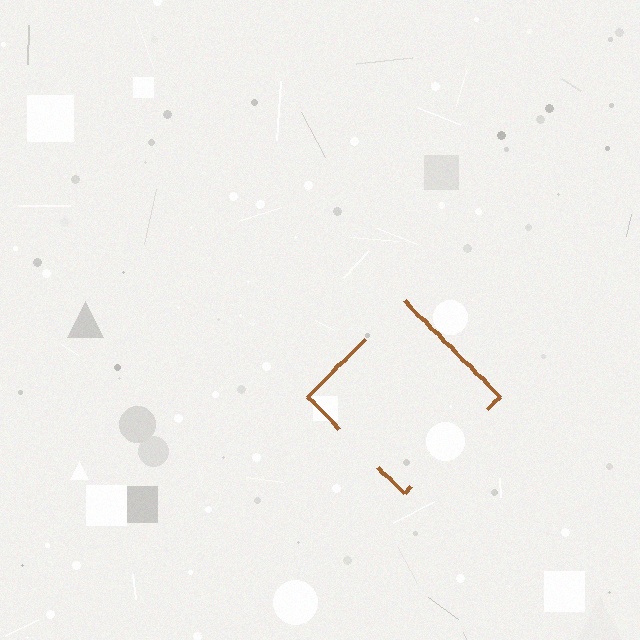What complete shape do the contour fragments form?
The contour fragments form a diamond.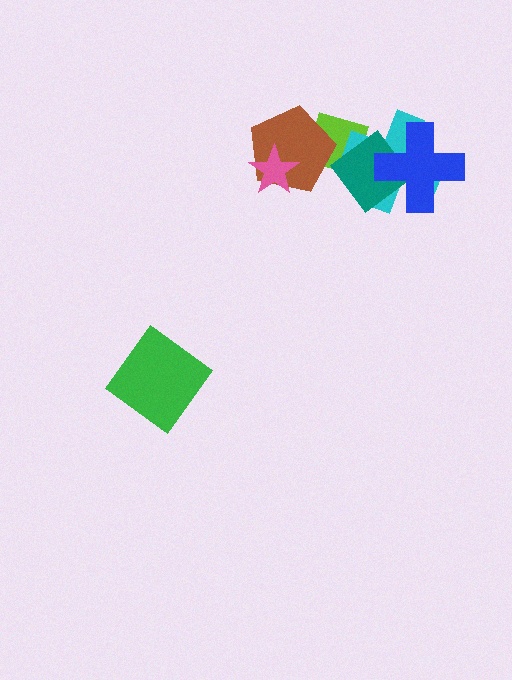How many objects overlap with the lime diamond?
3 objects overlap with the lime diamond.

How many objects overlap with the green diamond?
0 objects overlap with the green diamond.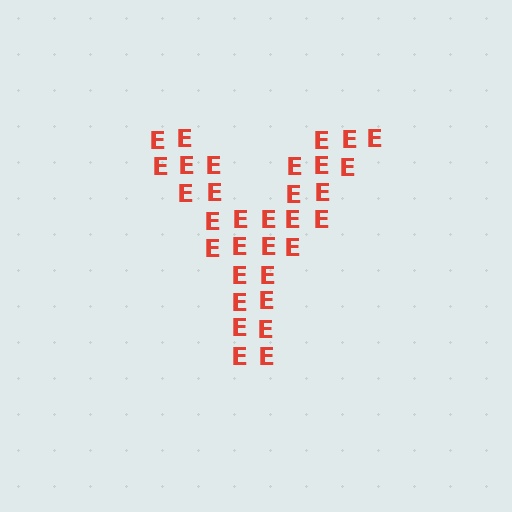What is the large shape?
The large shape is the letter Y.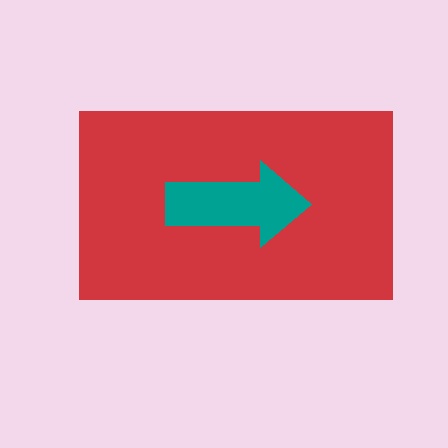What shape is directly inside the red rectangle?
The teal arrow.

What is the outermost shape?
The red rectangle.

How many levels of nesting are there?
2.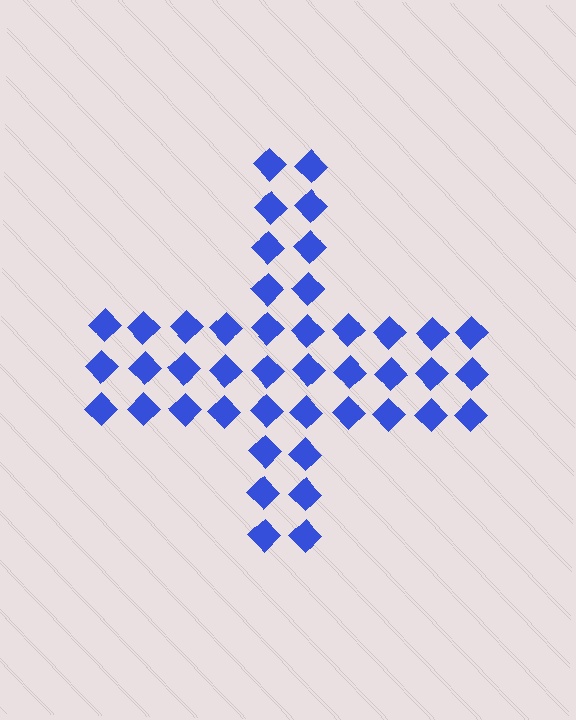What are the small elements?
The small elements are diamonds.